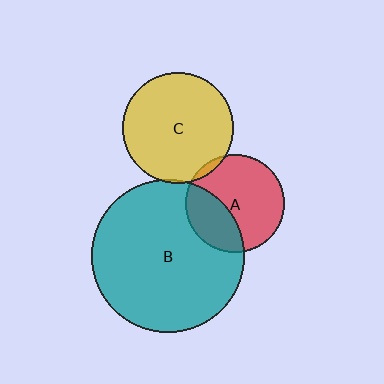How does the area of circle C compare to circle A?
Approximately 1.3 times.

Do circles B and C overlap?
Yes.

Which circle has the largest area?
Circle B (teal).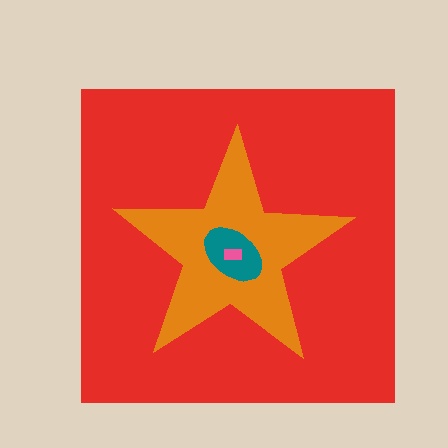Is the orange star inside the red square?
Yes.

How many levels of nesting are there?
4.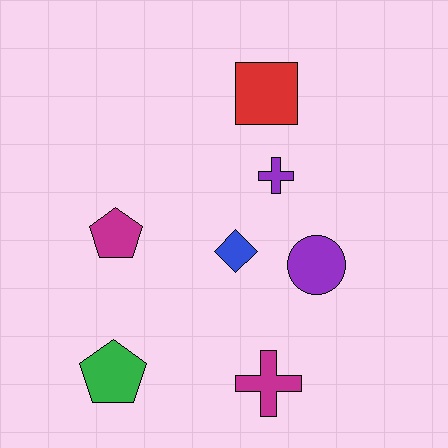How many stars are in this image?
There are no stars.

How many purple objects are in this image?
There are 2 purple objects.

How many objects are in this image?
There are 7 objects.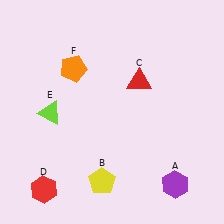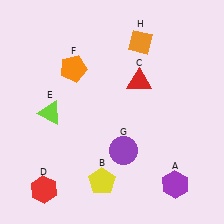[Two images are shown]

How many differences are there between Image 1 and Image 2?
There are 2 differences between the two images.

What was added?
A purple circle (G), an orange diamond (H) were added in Image 2.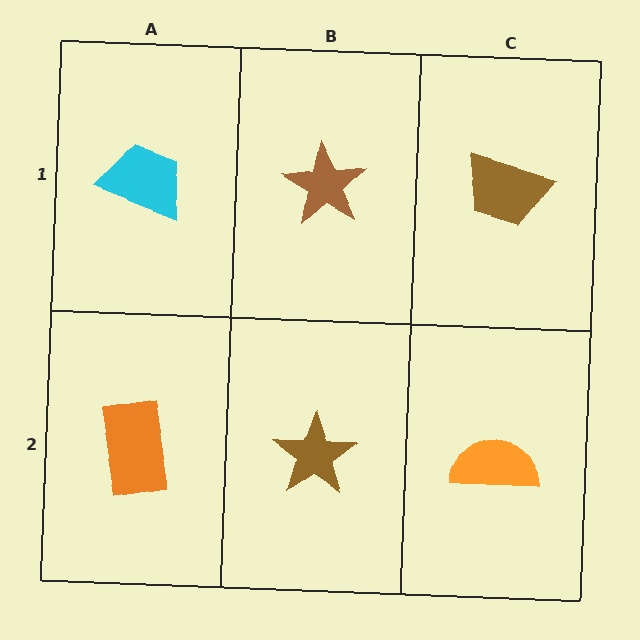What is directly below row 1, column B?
A brown star.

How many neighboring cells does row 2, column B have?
3.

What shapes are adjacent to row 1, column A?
An orange rectangle (row 2, column A), a brown star (row 1, column B).